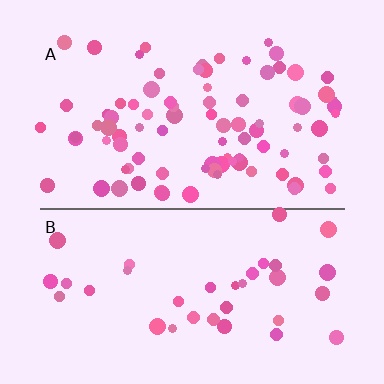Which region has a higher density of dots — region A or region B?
A (the top).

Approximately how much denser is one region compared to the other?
Approximately 2.4× — region A over region B.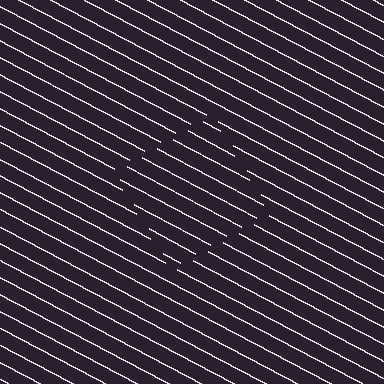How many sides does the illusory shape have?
4 sides — the line-ends trace a square.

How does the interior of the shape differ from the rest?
The interior of the shape contains the same grating, shifted by half a period — the contour is defined by the phase discontinuity where line-ends from the inner and outer gratings abut.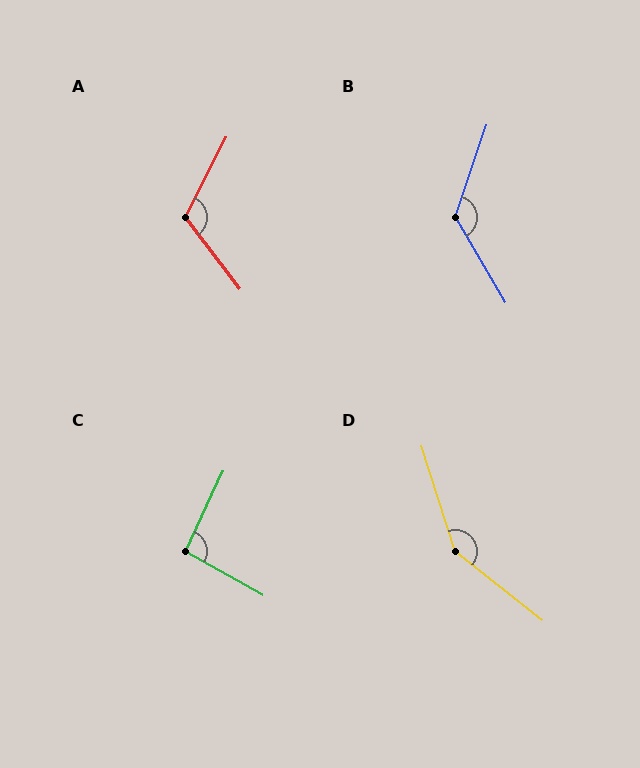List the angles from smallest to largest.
C (94°), A (116°), B (131°), D (146°).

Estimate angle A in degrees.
Approximately 116 degrees.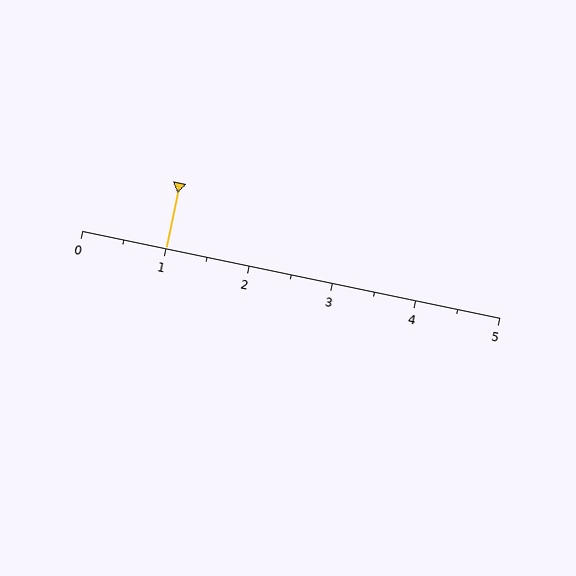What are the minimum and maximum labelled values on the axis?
The axis runs from 0 to 5.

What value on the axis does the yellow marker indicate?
The marker indicates approximately 1.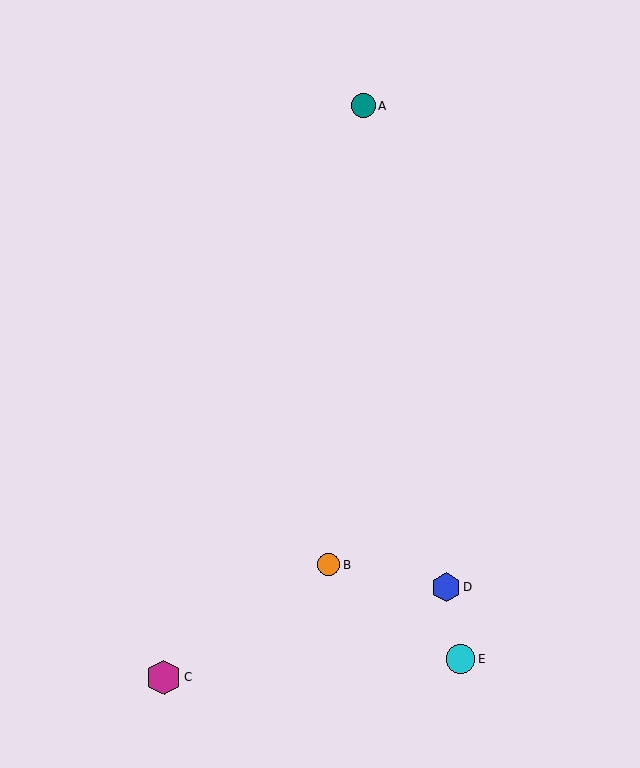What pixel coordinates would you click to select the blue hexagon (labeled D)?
Click at (446, 588) to select the blue hexagon D.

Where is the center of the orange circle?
The center of the orange circle is at (329, 565).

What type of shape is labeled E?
Shape E is a cyan circle.